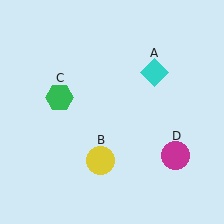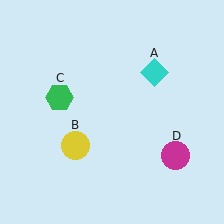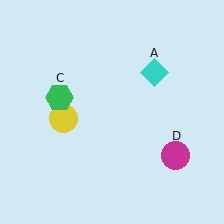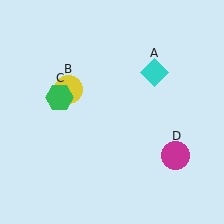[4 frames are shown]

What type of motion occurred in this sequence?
The yellow circle (object B) rotated clockwise around the center of the scene.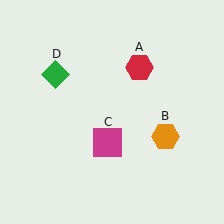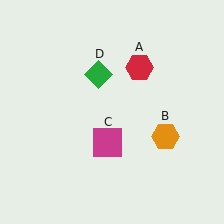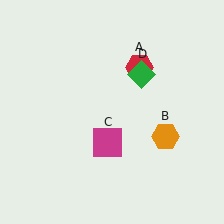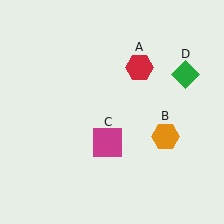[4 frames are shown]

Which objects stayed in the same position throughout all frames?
Red hexagon (object A) and orange hexagon (object B) and magenta square (object C) remained stationary.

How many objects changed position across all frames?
1 object changed position: green diamond (object D).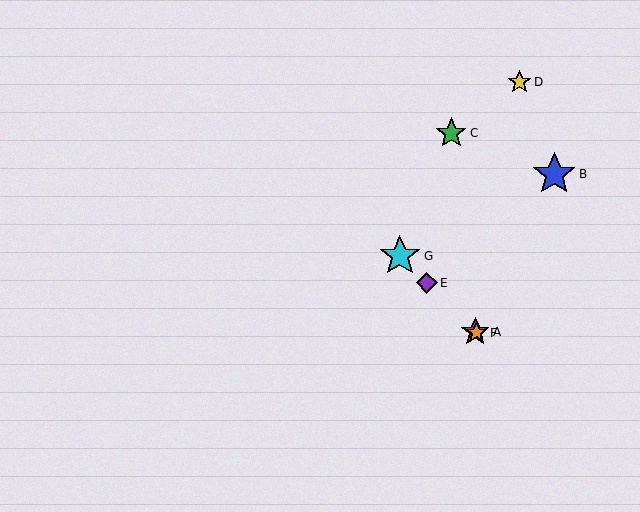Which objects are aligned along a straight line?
Objects A, E, F, G are aligned along a straight line.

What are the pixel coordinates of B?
Object B is at (554, 174).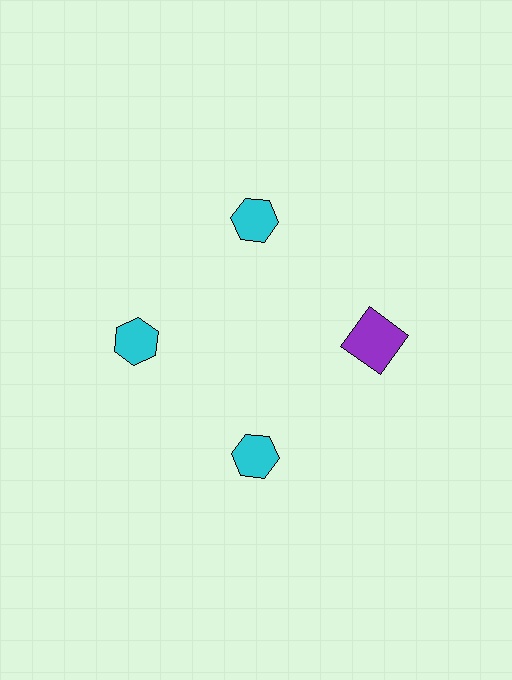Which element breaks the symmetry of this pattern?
The purple square at roughly the 3 o'clock position breaks the symmetry. All other shapes are cyan hexagons.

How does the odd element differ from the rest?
It differs in both color (purple instead of cyan) and shape (square instead of hexagon).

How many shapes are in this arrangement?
There are 4 shapes arranged in a ring pattern.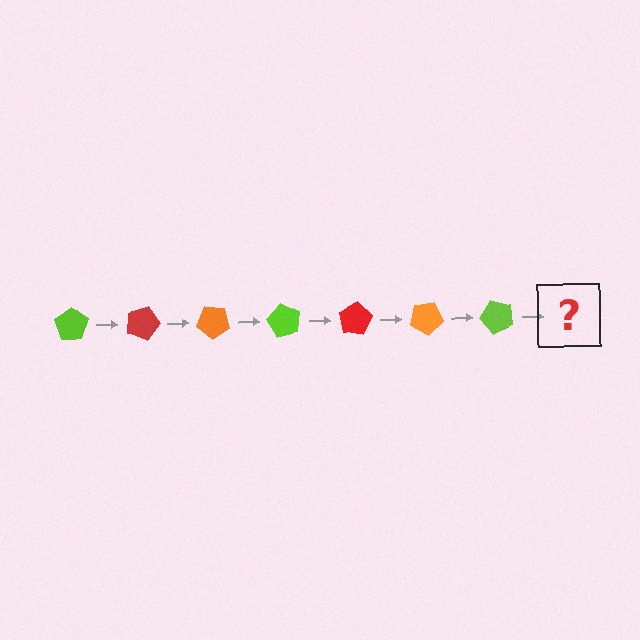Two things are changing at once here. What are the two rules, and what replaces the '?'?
The two rules are that it rotates 20 degrees each step and the color cycles through lime, red, and orange. The '?' should be a red pentagon, rotated 140 degrees from the start.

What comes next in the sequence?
The next element should be a red pentagon, rotated 140 degrees from the start.